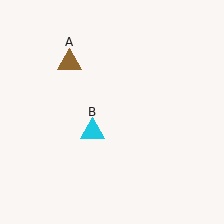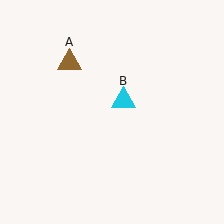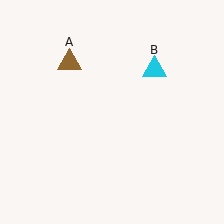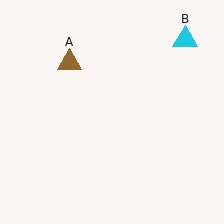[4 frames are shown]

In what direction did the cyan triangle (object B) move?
The cyan triangle (object B) moved up and to the right.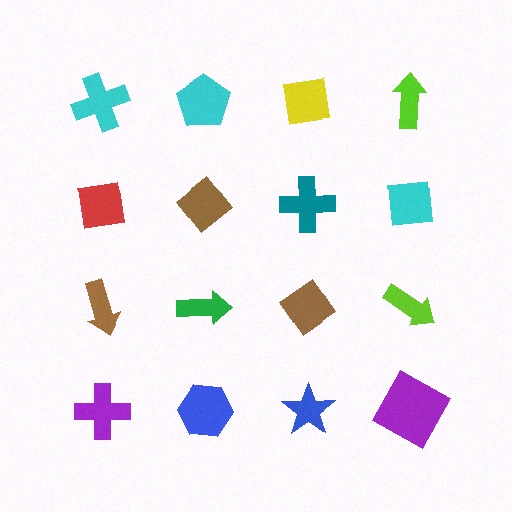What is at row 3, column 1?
A brown arrow.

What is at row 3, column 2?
A green arrow.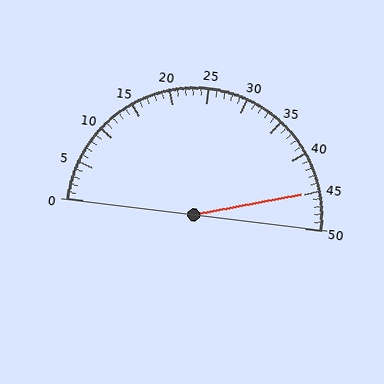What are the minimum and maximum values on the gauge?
The gauge ranges from 0 to 50.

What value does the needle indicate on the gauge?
The needle indicates approximately 45.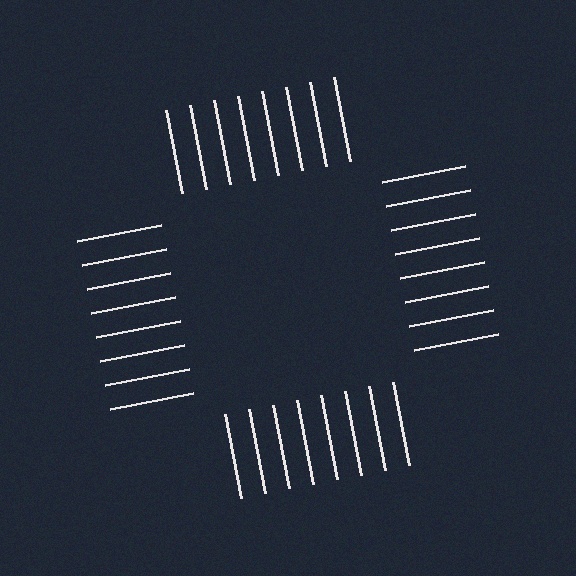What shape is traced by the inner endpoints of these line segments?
An illusory square — the line segments terminate on its edges but no continuous stroke is drawn.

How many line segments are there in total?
32 — 8 along each of the 4 edges.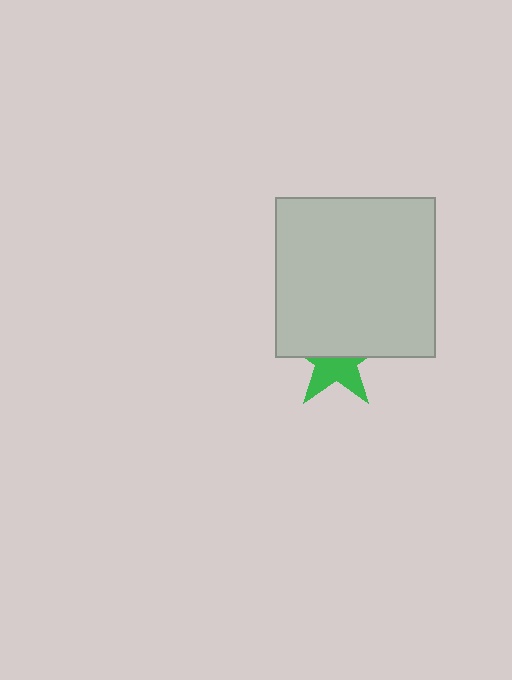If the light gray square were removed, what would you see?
You would see the complete green star.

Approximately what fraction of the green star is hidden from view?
Roughly 52% of the green star is hidden behind the light gray square.